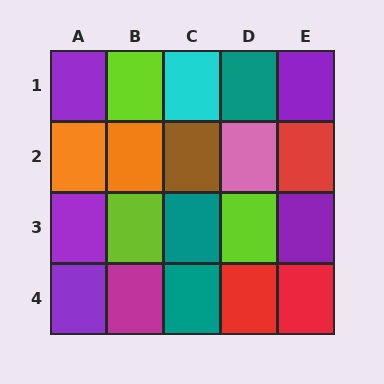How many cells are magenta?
1 cell is magenta.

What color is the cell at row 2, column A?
Orange.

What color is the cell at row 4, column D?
Red.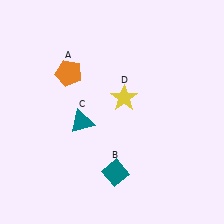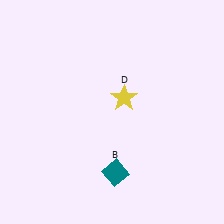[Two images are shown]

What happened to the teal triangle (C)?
The teal triangle (C) was removed in Image 2. It was in the bottom-left area of Image 1.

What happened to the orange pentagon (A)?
The orange pentagon (A) was removed in Image 2. It was in the top-left area of Image 1.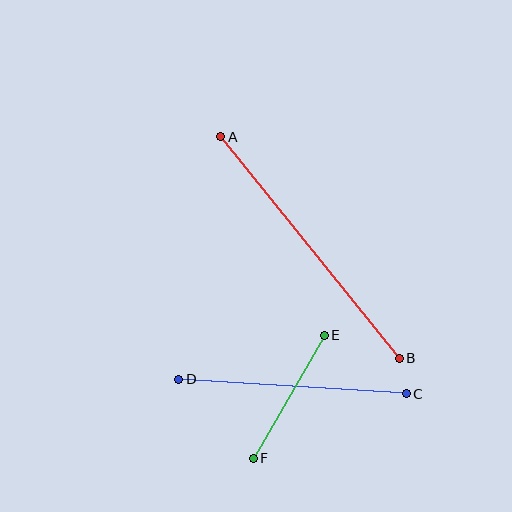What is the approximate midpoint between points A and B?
The midpoint is at approximately (310, 248) pixels.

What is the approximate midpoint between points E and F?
The midpoint is at approximately (289, 397) pixels.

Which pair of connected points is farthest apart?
Points A and B are farthest apart.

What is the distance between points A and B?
The distance is approximately 285 pixels.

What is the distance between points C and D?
The distance is approximately 228 pixels.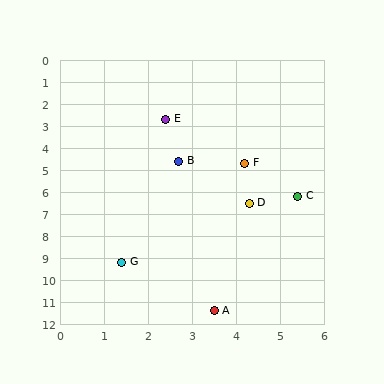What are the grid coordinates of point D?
Point D is at approximately (4.3, 6.5).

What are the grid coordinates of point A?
Point A is at approximately (3.5, 11.4).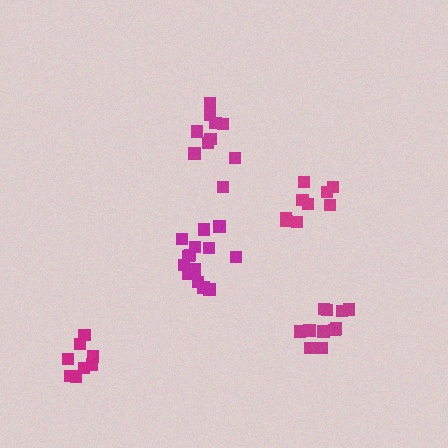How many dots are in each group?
Group 1: 10 dots, Group 2: 9 dots, Group 3: 11 dots, Group 4: 8 dots, Group 5: 14 dots (52 total).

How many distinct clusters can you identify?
There are 5 distinct clusters.